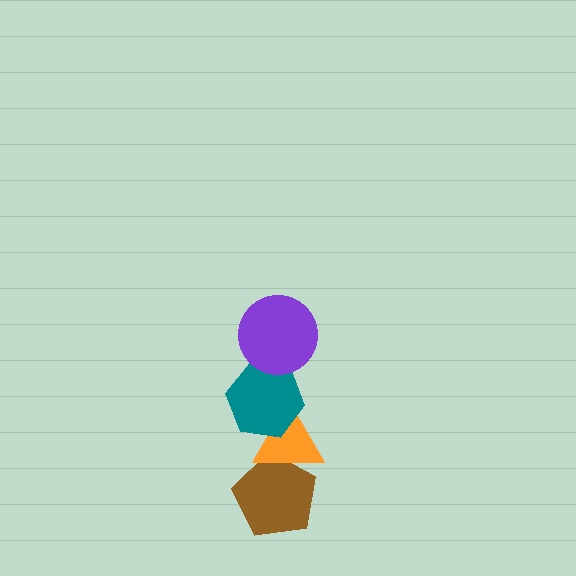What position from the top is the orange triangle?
The orange triangle is 3rd from the top.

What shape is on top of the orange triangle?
The teal hexagon is on top of the orange triangle.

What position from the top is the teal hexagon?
The teal hexagon is 2nd from the top.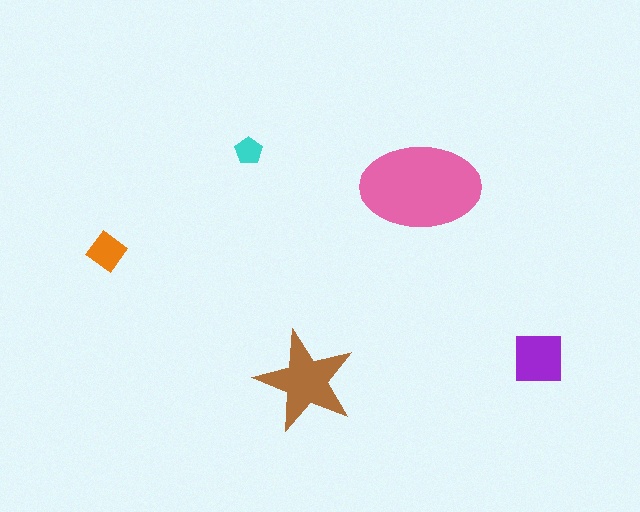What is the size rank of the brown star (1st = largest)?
2nd.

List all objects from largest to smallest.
The pink ellipse, the brown star, the purple square, the orange diamond, the cyan pentagon.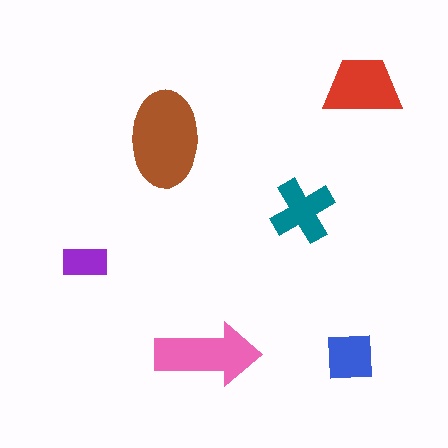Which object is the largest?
The brown ellipse.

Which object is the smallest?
The purple rectangle.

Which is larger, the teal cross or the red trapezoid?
The red trapezoid.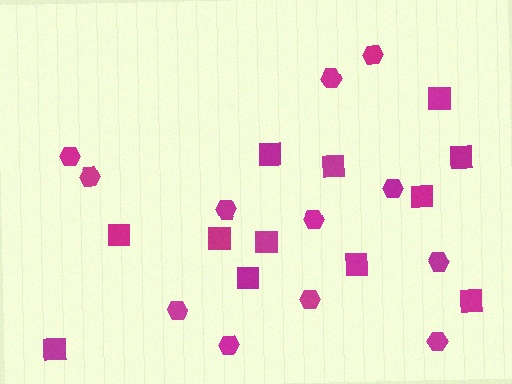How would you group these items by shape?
There are 2 groups: one group of hexagons (12) and one group of squares (12).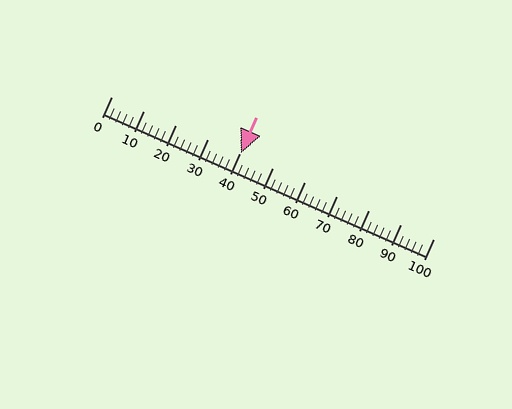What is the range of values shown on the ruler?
The ruler shows values from 0 to 100.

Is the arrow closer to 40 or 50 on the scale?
The arrow is closer to 40.